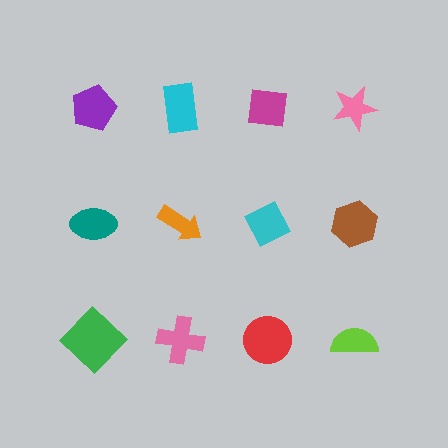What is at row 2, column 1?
A teal ellipse.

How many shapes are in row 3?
4 shapes.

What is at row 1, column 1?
A purple pentagon.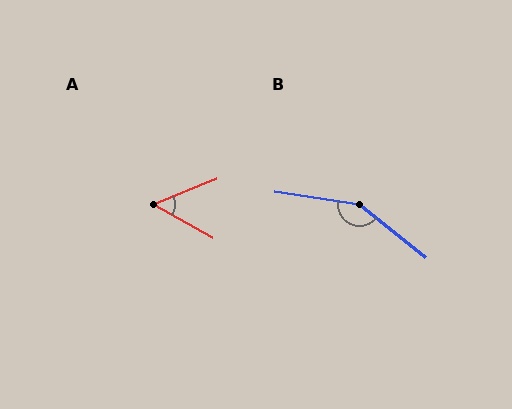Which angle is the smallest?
A, at approximately 51 degrees.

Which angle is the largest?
B, at approximately 150 degrees.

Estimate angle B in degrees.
Approximately 150 degrees.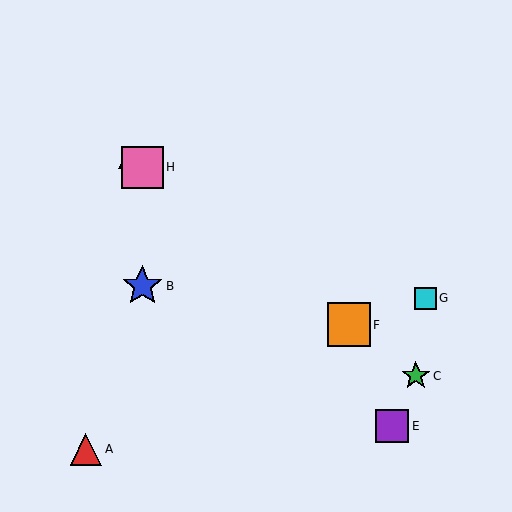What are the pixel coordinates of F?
Object F is at (349, 325).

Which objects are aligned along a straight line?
Objects C, D, F, H are aligned along a straight line.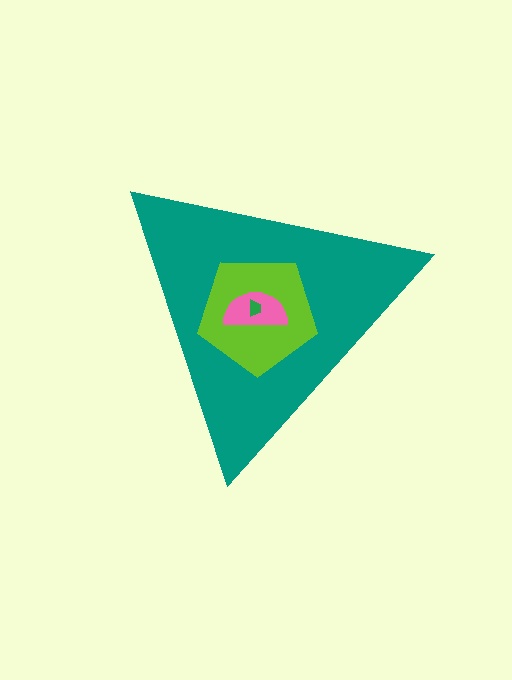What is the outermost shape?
The teal triangle.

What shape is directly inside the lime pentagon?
The pink semicircle.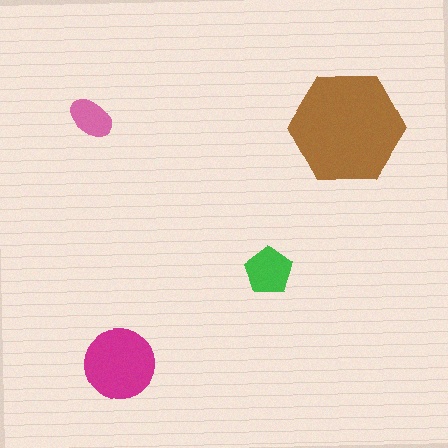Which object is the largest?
The brown hexagon.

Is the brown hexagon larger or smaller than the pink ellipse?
Larger.